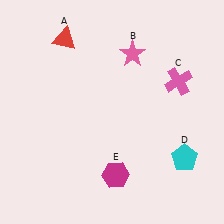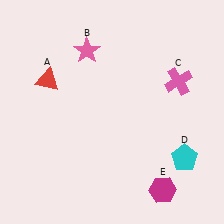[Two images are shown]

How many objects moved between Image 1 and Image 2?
3 objects moved between the two images.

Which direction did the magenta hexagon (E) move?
The magenta hexagon (E) moved right.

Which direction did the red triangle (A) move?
The red triangle (A) moved down.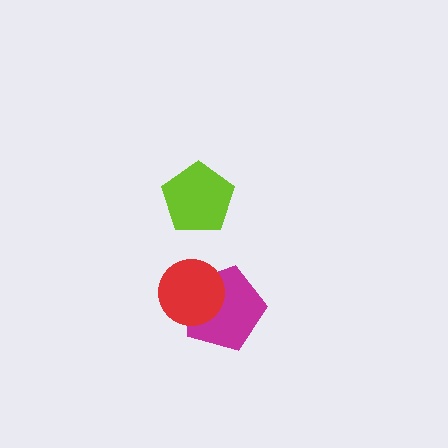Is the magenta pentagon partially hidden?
Yes, it is partially covered by another shape.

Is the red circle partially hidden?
No, no other shape covers it.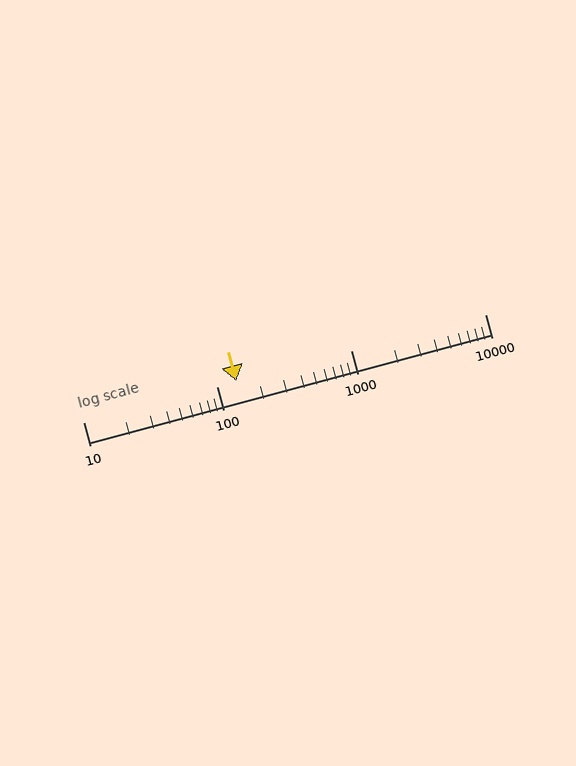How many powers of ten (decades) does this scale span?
The scale spans 3 decades, from 10 to 10000.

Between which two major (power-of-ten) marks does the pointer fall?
The pointer is between 100 and 1000.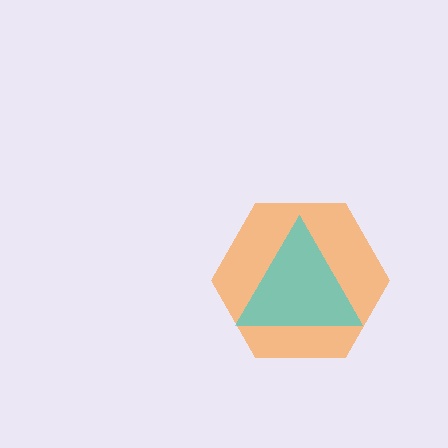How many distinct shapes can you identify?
There are 2 distinct shapes: an orange hexagon, a cyan triangle.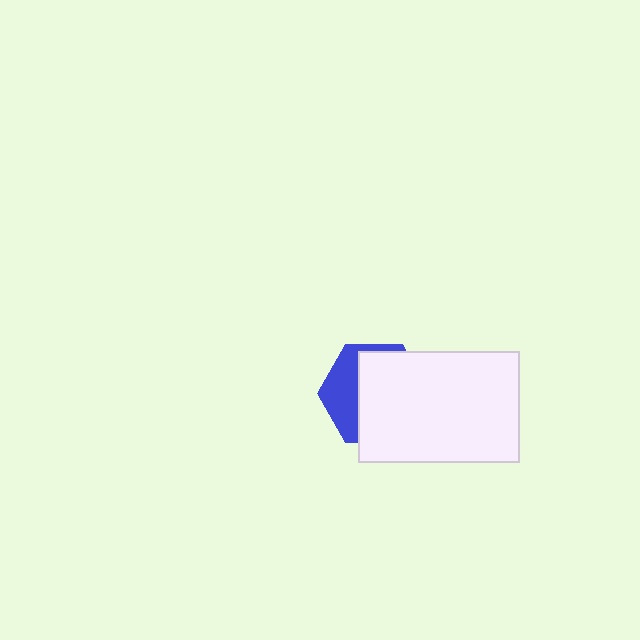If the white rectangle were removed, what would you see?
You would see the complete blue hexagon.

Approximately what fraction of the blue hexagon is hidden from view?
Roughly 65% of the blue hexagon is hidden behind the white rectangle.